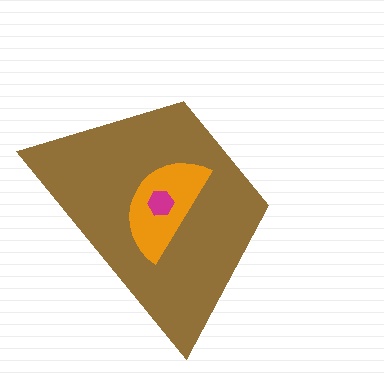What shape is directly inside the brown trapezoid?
The orange semicircle.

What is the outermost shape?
The brown trapezoid.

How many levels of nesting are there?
3.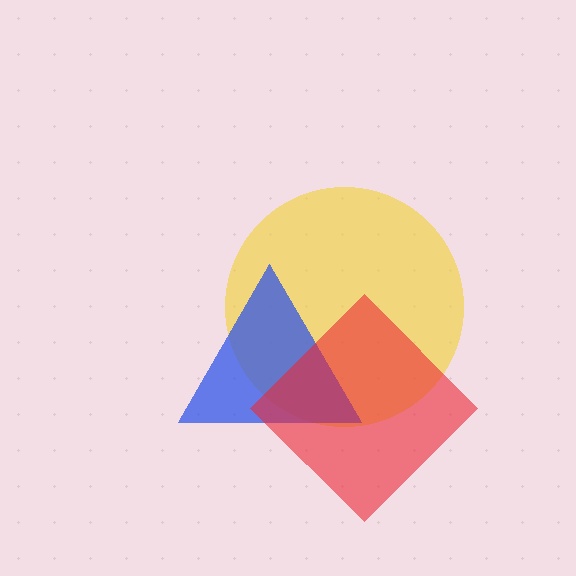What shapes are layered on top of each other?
The layered shapes are: a yellow circle, a blue triangle, a red diamond.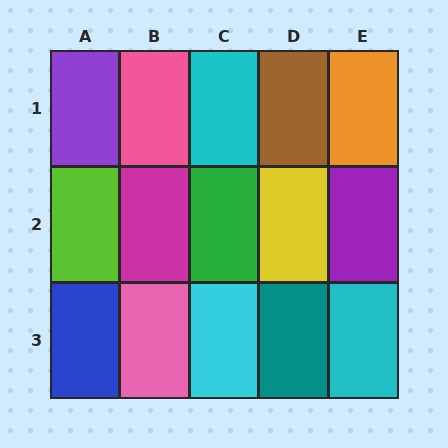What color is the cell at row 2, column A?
Lime.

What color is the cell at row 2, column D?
Yellow.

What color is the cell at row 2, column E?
Purple.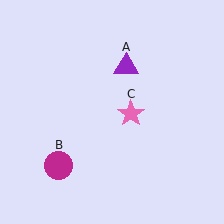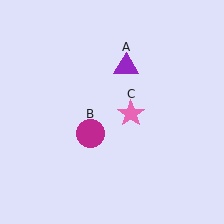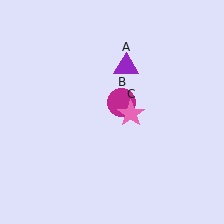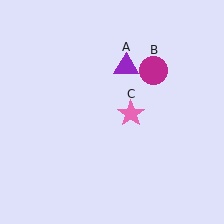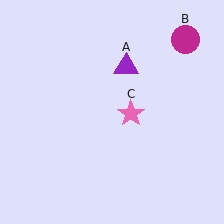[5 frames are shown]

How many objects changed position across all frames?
1 object changed position: magenta circle (object B).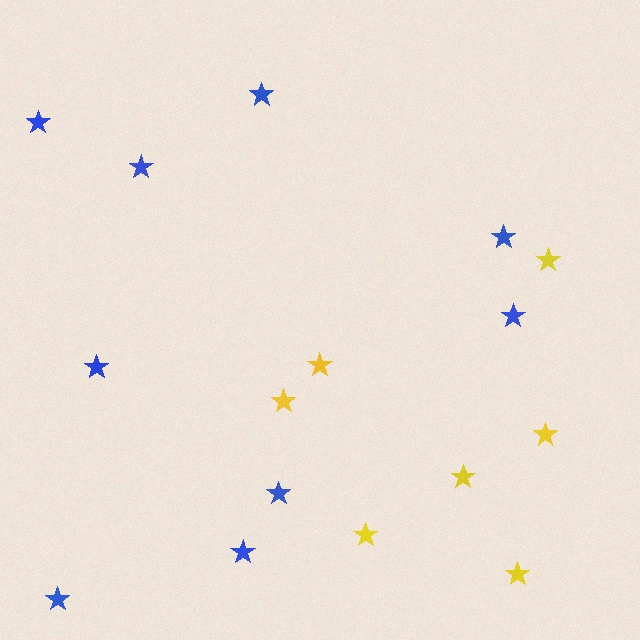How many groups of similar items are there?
There are 2 groups: one group of yellow stars (7) and one group of blue stars (9).